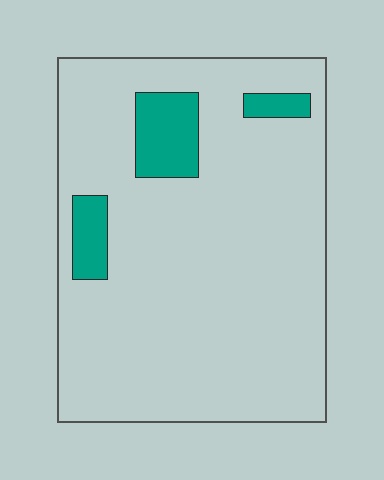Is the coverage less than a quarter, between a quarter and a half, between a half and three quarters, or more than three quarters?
Less than a quarter.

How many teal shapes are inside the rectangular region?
3.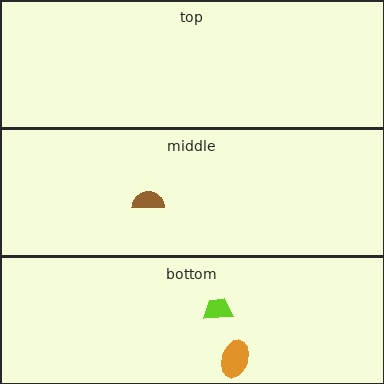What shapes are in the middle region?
The brown semicircle.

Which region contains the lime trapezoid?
The bottom region.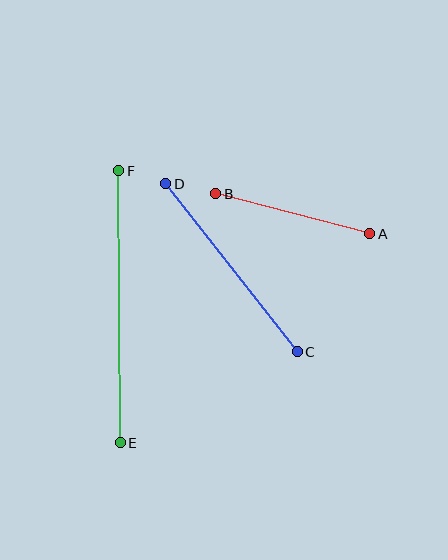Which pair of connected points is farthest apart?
Points E and F are farthest apart.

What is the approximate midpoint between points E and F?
The midpoint is at approximately (119, 307) pixels.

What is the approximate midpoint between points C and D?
The midpoint is at approximately (231, 268) pixels.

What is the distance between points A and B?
The distance is approximately 159 pixels.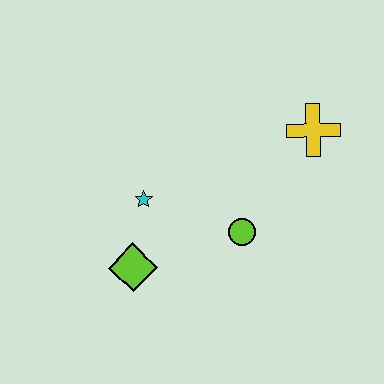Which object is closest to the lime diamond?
The cyan star is closest to the lime diamond.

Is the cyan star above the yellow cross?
No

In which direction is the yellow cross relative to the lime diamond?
The yellow cross is to the right of the lime diamond.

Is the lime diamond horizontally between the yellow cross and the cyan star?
No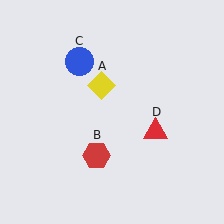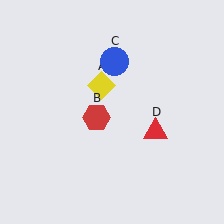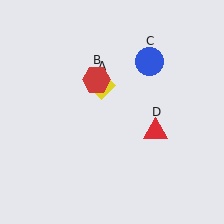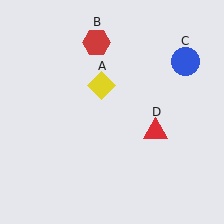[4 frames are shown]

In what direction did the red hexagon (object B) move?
The red hexagon (object B) moved up.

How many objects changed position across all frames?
2 objects changed position: red hexagon (object B), blue circle (object C).